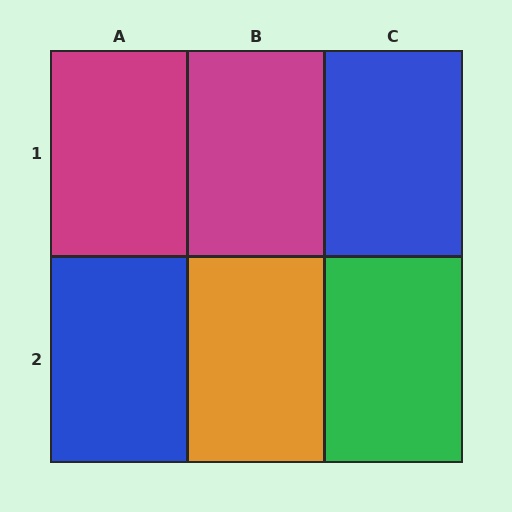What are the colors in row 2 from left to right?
Blue, orange, green.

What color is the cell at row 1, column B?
Magenta.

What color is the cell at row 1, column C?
Blue.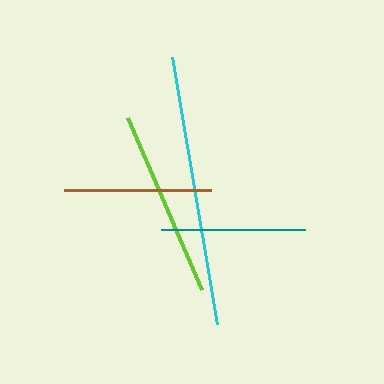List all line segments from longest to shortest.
From longest to shortest: cyan, lime, brown, teal.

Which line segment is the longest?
The cyan line is the longest at approximately 271 pixels.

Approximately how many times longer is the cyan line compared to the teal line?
The cyan line is approximately 1.9 times the length of the teal line.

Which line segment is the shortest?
The teal line is the shortest at approximately 144 pixels.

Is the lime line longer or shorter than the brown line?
The lime line is longer than the brown line.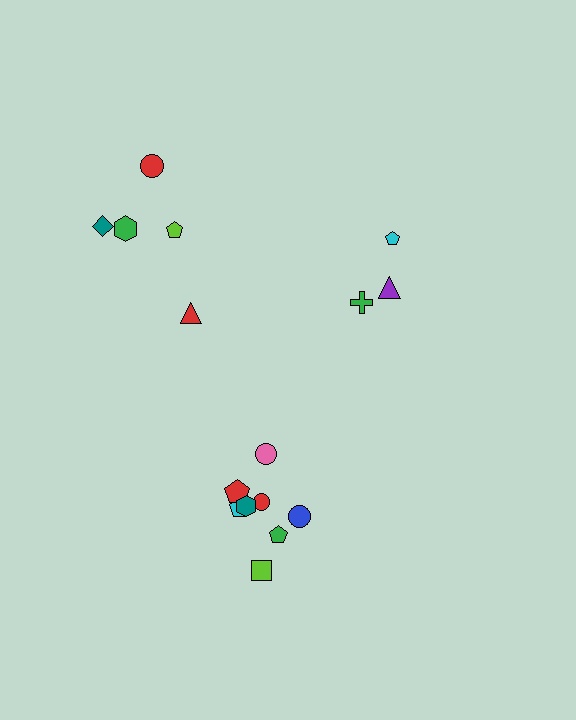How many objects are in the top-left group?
There are 5 objects.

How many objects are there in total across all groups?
There are 16 objects.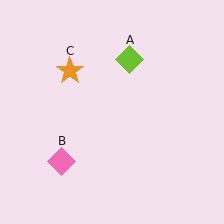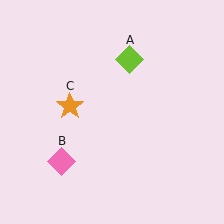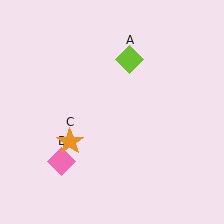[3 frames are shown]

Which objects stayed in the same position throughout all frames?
Lime diamond (object A) and pink diamond (object B) remained stationary.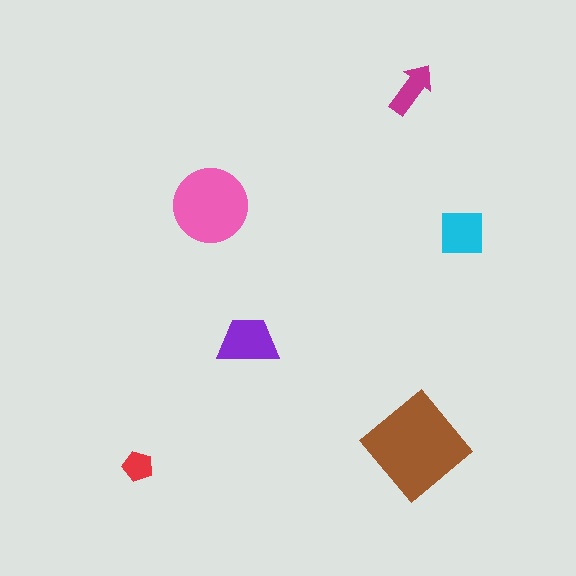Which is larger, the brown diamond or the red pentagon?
The brown diamond.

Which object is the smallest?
The red pentagon.